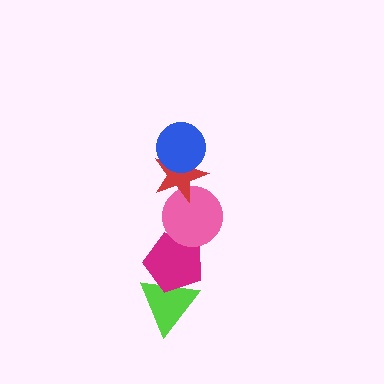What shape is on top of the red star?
The blue circle is on top of the red star.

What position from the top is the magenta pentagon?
The magenta pentagon is 4th from the top.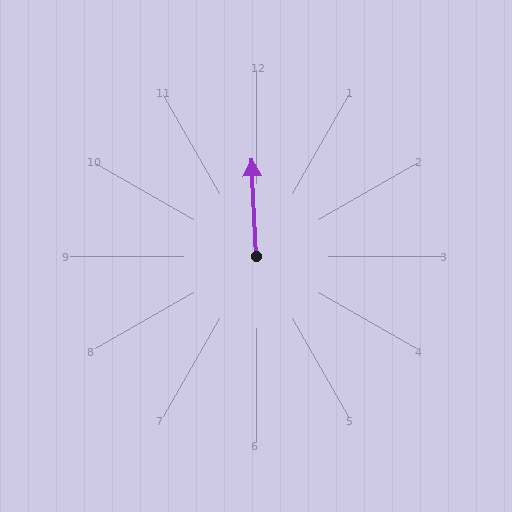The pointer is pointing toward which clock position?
Roughly 12 o'clock.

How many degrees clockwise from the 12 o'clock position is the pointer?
Approximately 357 degrees.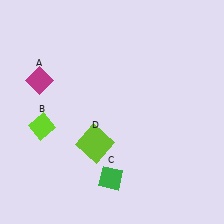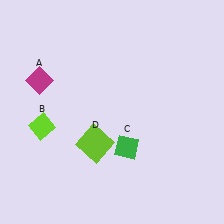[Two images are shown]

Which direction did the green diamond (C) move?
The green diamond (C) moved up.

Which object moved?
The green diamond (C) moved up.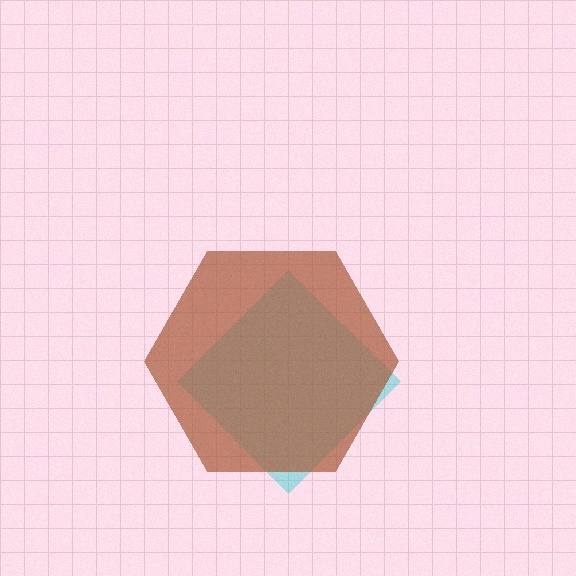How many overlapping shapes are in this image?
There are 2 overlapping shapes in the image.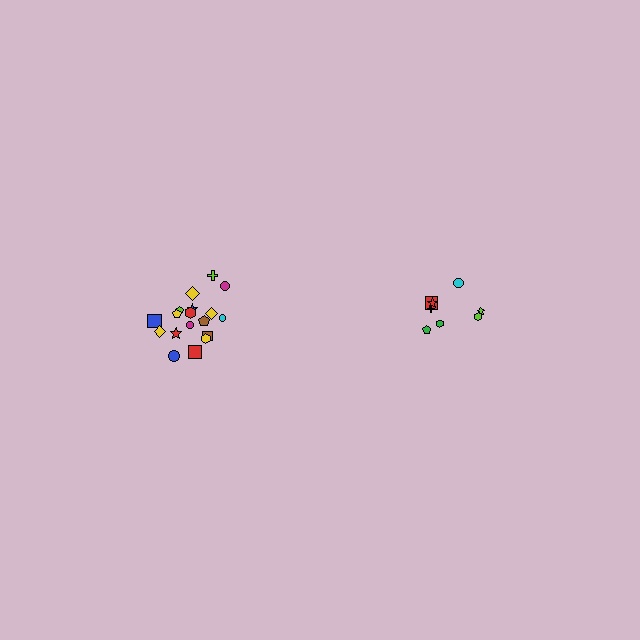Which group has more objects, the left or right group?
The left group.